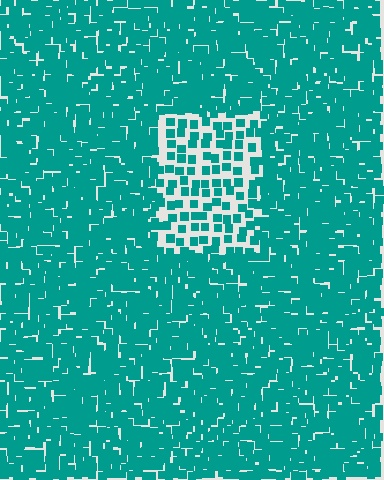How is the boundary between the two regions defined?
The boundary is defined by a change in element density (approximately 2.5x ratio). All elements are the same color, size, and shape.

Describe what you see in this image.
The image contains small teal elements arranged at two different densities. A rectangle-shaped region is visible where the elements are less densely packed than the surrounding area.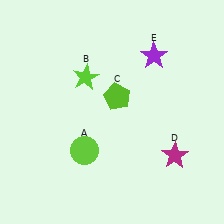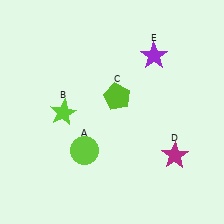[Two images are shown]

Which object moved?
The lime star (B) moved down.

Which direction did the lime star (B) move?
The lime star (B) moved down.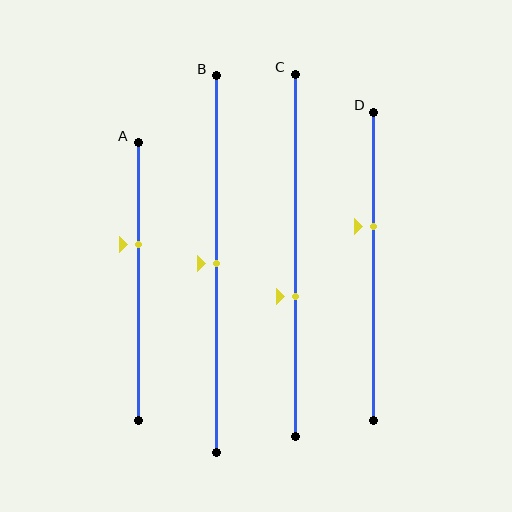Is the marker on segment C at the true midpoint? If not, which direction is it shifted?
No, the marker on segment C is shifted downward by about 11% of the segment length.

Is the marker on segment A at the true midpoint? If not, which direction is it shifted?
No, the marker on segment A is shifted upward by about 13% of the segment length.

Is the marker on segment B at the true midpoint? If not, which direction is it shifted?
Yes, the marker on segment B is at the true midpoint.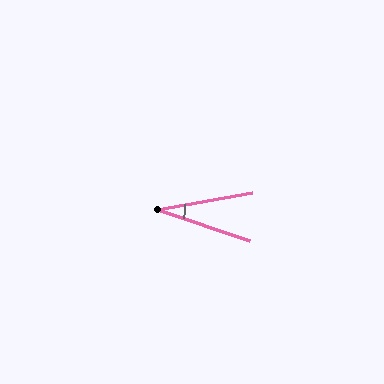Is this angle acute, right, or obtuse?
It is acute.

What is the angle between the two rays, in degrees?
Approximately 29 degrees.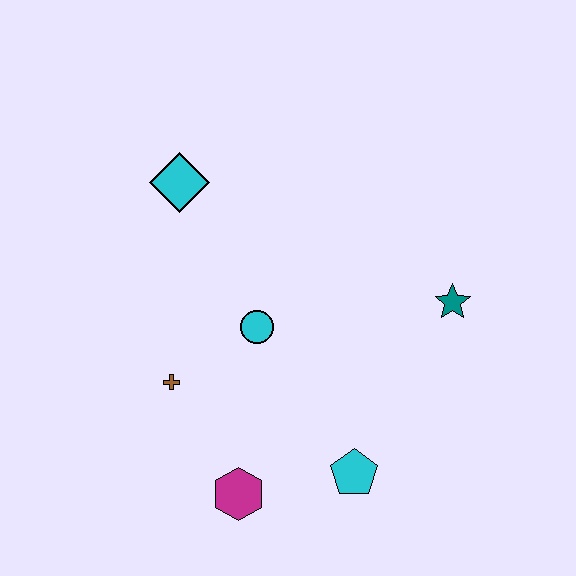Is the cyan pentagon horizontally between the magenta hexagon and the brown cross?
No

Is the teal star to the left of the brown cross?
No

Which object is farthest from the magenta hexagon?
The cyan diamond is farthest from the magenta hexagon.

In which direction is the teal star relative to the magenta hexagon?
The teal star is to the right of the magenta hexagon.